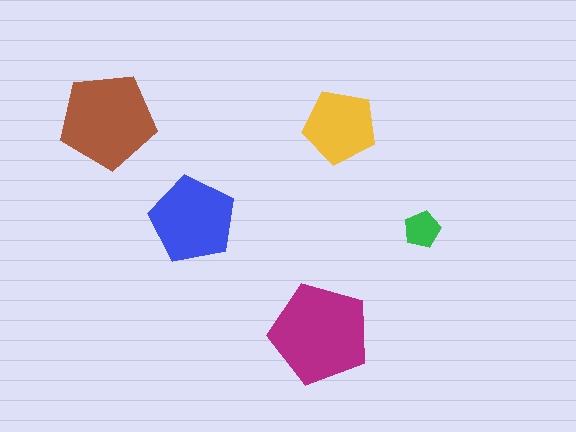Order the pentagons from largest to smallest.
the magenta one, the brown one, the blue one, the yellow one, the green one.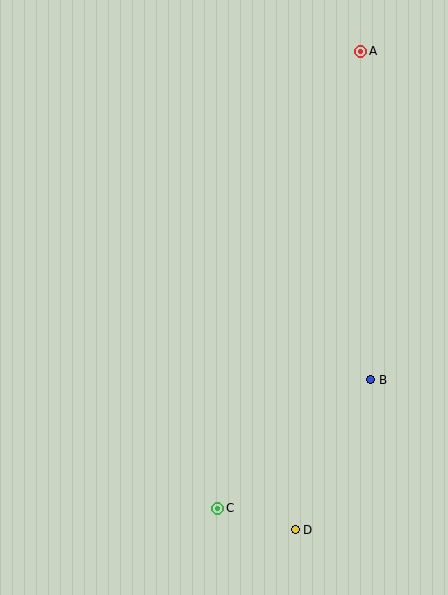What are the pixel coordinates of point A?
Point A is at (361, 51).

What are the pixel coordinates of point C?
Point C is at (218, 508).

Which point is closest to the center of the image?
Point B at (371, 380) is closest to the center.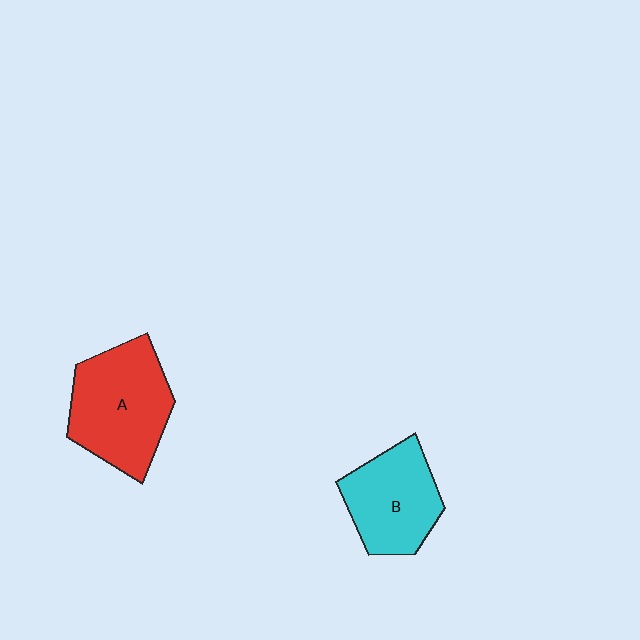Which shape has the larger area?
Shape A (red).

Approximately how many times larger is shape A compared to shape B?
Approximately 1.3 times.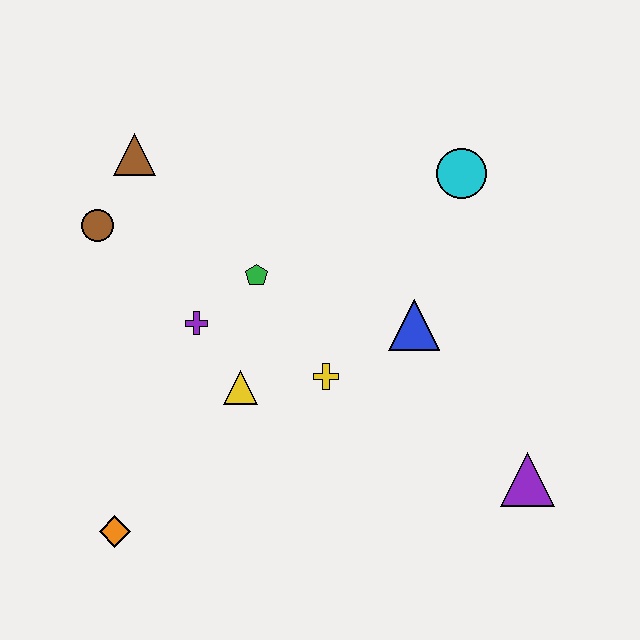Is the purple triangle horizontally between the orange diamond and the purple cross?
No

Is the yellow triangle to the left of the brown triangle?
No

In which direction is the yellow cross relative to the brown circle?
The yellow cross is to the right of the brown circle.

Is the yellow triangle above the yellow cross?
No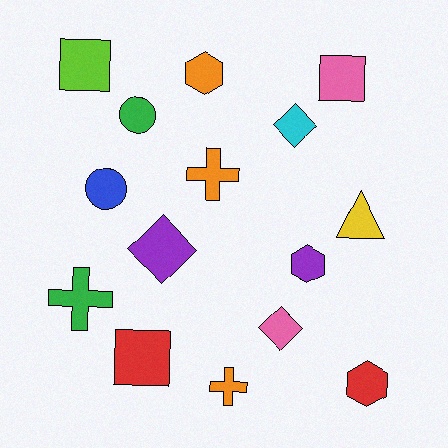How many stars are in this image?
There are no stars.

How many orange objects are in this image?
There are 3 orange objects.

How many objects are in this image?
There are 15 objects.